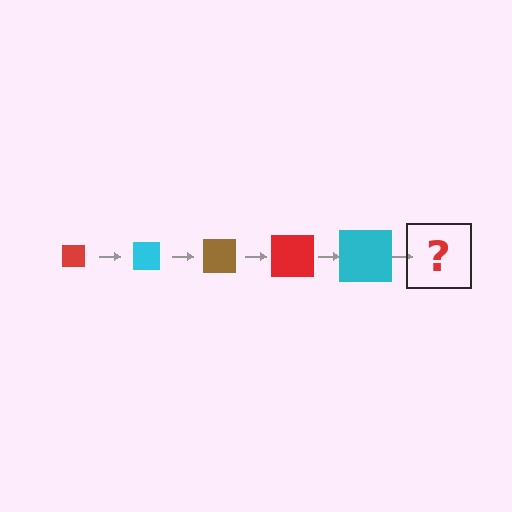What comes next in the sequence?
The next element should be a brown square, larger than the previous one.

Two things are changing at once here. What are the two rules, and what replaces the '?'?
The two rules are that the square grows larger each step and the color cycles through red, cyan, and brown. The '?' should be a brown square, larger than the previous one.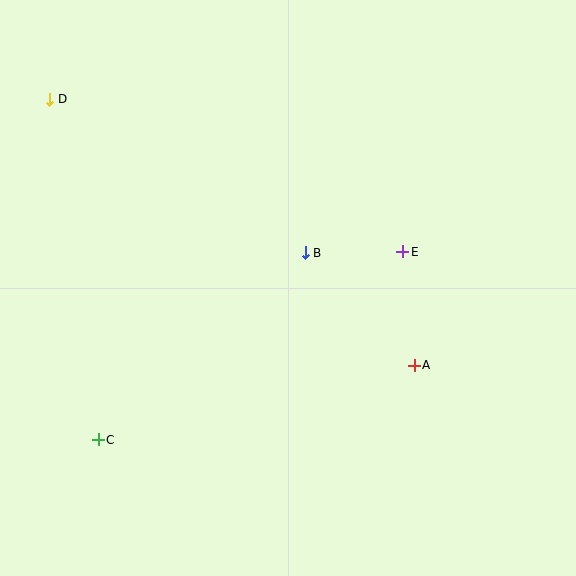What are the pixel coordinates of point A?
Point A is at (414, 365).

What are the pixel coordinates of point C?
Point C is at (98, 440).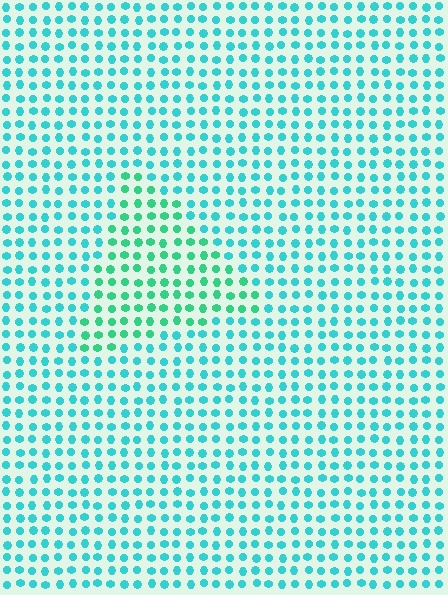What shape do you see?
I see a triangle.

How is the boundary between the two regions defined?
The boundary is defined purely by a slight shift in hue (about 29 degrees). Spacing, size, and orientation are identical on both sides.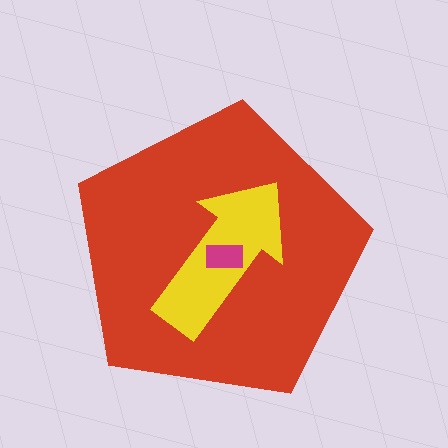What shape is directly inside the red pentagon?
The yellow arrow.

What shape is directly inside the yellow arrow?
The magenta rectangle.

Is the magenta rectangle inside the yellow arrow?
Yes.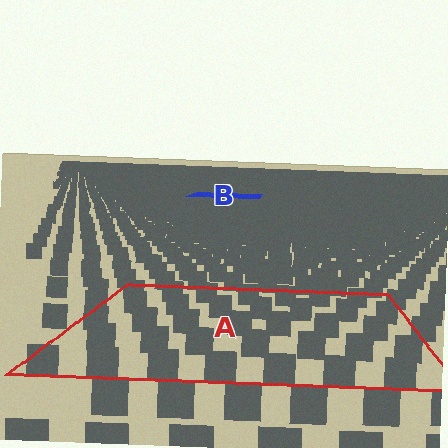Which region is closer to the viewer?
Region A is closer. The texture elements there are larger and more spread out.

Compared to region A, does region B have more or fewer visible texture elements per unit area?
Region B has more texture elements per unit area — they are packed more densely because it is farther away.